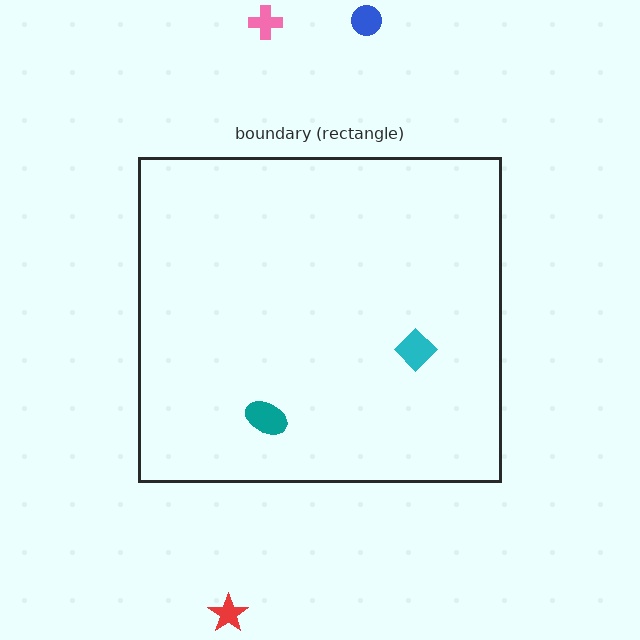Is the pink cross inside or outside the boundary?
Outside.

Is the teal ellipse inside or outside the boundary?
Inside.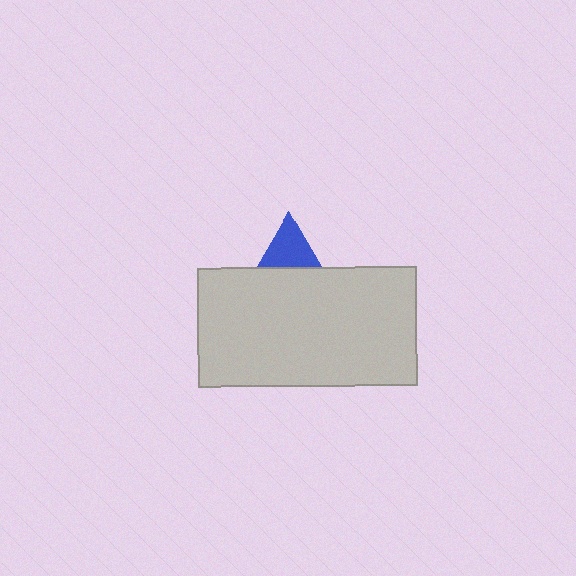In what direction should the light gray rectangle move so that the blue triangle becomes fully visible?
The light gray rectangle should move down. That is the shortest direction to clear the overlap and leave the blue triangle fully visible.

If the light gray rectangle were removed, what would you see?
You would see the complete blue triangle.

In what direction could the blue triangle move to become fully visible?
The blue triangle could move up. That would shift it out from behind the light gray rectangle entirely.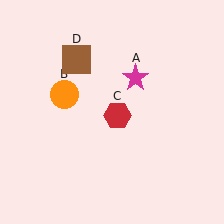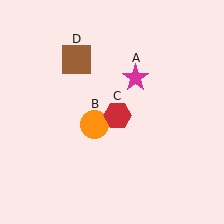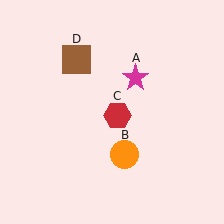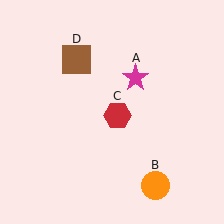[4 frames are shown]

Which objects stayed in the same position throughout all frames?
Magenta star (object A) and red hexagon (object C) and brown square (object D) remained stationary.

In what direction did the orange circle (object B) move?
The orange circle (object B) moved down and to the right.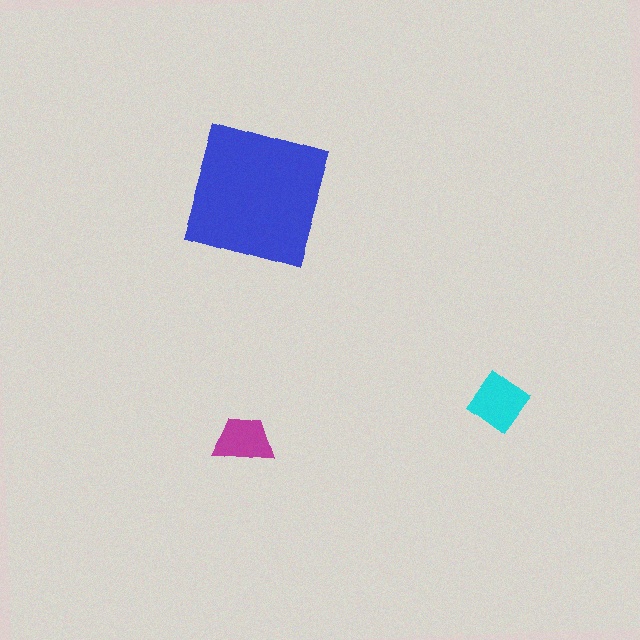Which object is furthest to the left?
The magenta trapezoid is leftmost.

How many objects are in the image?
There are 3 objects in the image.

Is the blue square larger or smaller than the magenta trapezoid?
Larger.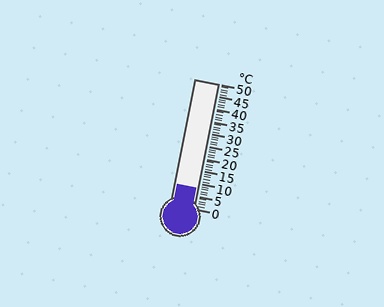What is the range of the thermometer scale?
The thermometer scale ranges from 0°C to 50°C.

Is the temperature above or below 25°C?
The temperature is below 25°C.